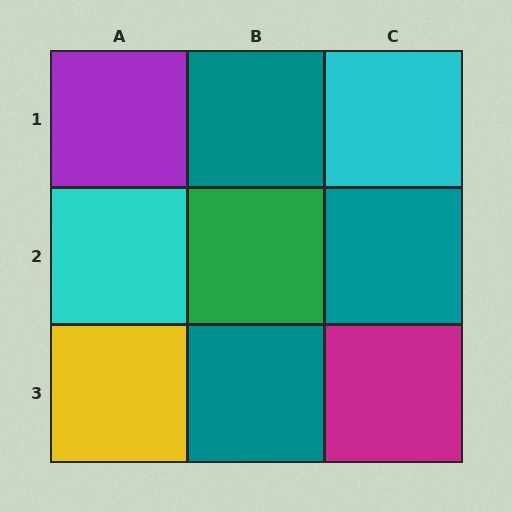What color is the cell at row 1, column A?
Purple.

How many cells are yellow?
1 cell is yellow.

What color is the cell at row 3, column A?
Yellow.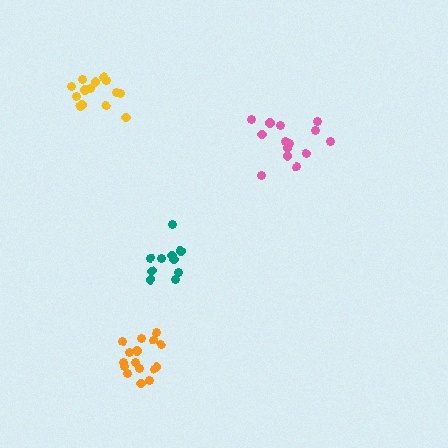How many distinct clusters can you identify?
There are 4 distinct clusters.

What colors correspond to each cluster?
The clusters are colored: teal, yellow, orange, pink.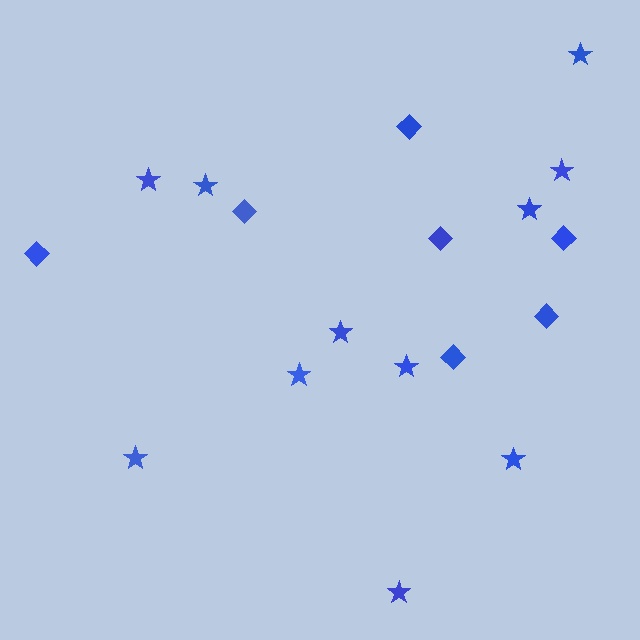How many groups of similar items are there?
There are 2 groups: one group of stars (11) and one group of diamonds (7).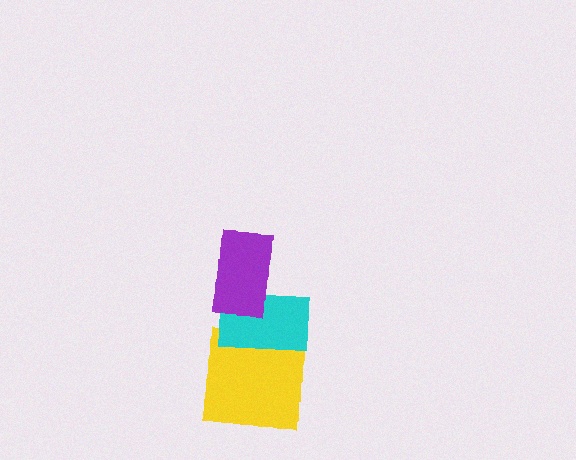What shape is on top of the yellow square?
The cyan rectangle is on top of the yellow square.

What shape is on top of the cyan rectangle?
The purple rectangle is on top of the cyan rectangle.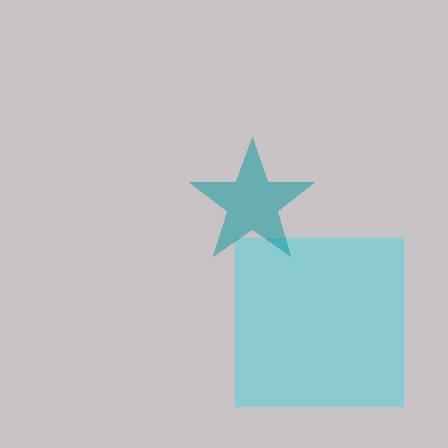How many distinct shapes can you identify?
There are 2 distinct shapes: a cyan square, a teal star.